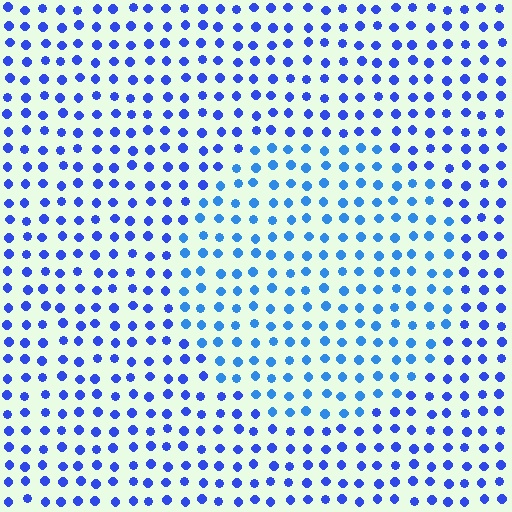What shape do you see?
I see a circle.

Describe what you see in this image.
The image is filled with small blue elements in a uniform arrangement. A circle-shaped region is visible where the elements are tinted to a slightly different hue, forming a subtle color boundary.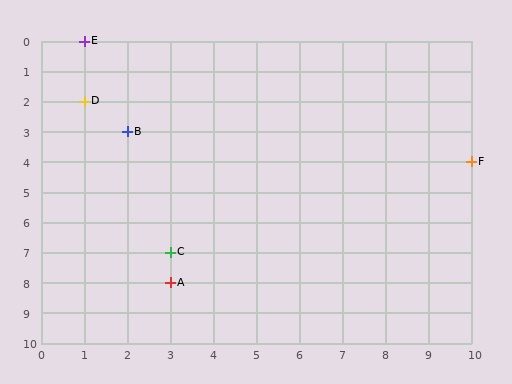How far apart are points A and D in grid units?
Points A and D are 2 columns and 6 rows apart (about 6.3 grid units diagonally).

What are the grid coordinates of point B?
Point B is at grid coordinates (2, 3).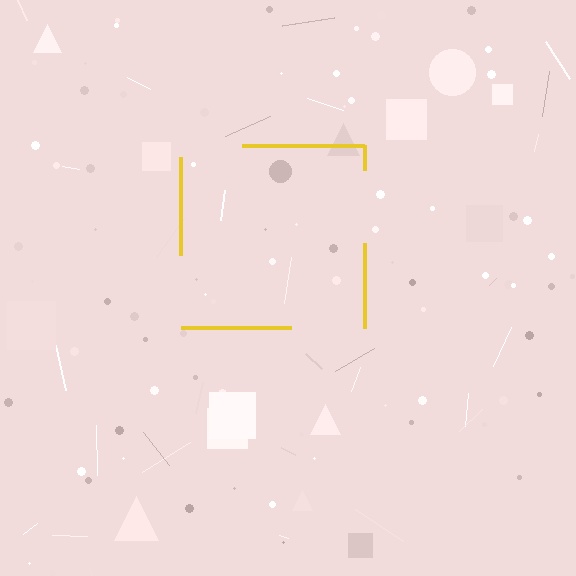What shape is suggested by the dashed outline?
The dashed outline suggests a square.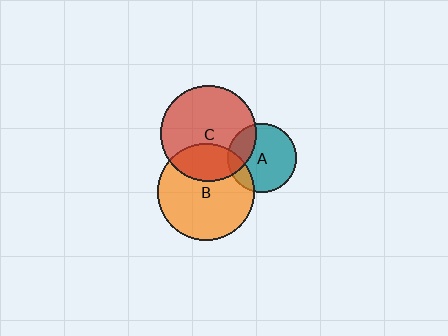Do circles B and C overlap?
Yes.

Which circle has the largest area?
Circle B (orange).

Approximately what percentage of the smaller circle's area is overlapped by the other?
Approximately 30%.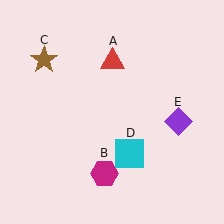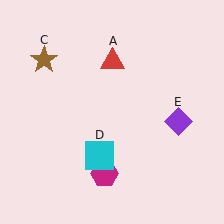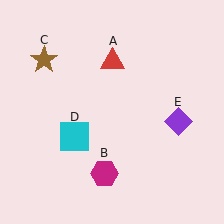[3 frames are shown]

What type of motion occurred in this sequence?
The cyan square (object D) rotated clockwise around the center of the scene.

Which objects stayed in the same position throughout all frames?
Red triangle (object A) and magenta hexagon (object B) and brown star (object C) and purple diamond (object E) remained stationary.